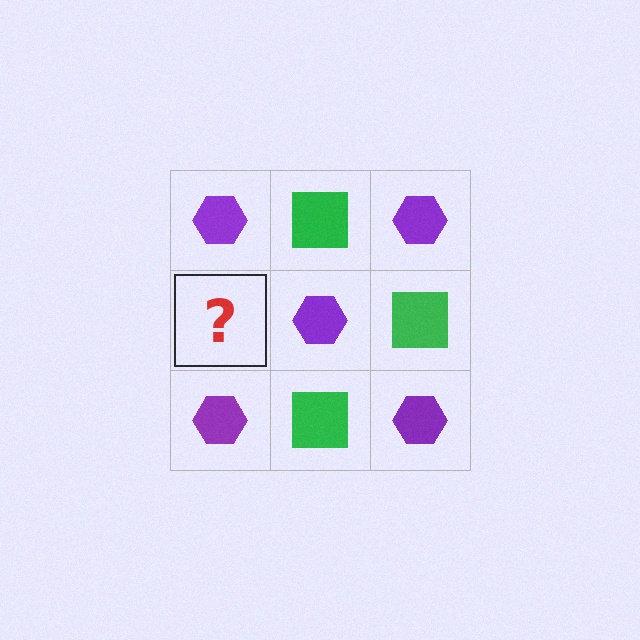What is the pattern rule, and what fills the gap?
The rule is that it alternates purple hexagon and green square in a checkerboard pattern. The gap should be filled with a green square.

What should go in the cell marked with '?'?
The missing cell should contain a green square.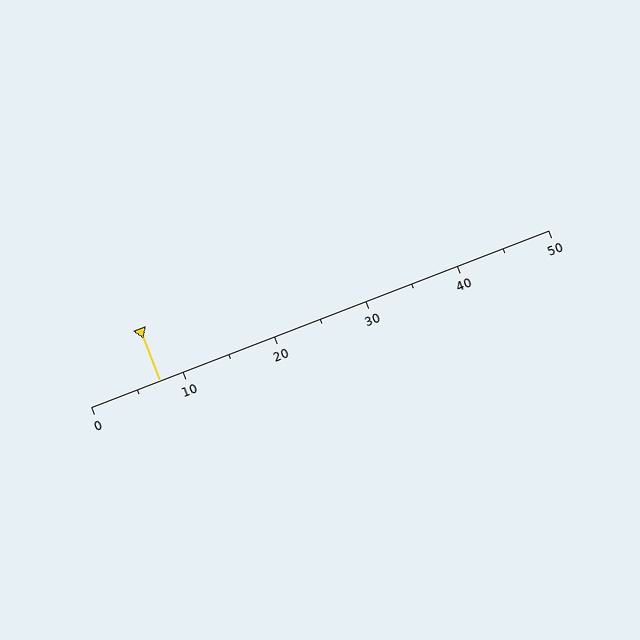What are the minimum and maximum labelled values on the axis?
The axis runs from 0 to 50.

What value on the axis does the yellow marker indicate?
The marker indicates approximately 7.5.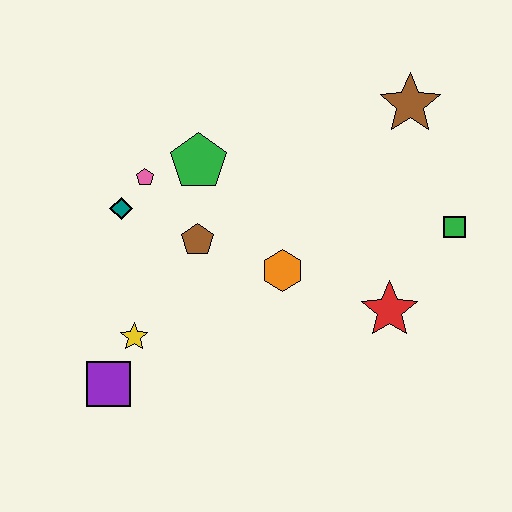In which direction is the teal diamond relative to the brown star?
The teal diamond is to the left of the brown star.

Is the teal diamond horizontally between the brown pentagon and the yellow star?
No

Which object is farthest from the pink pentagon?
The green square is farthest from the pink pentagon.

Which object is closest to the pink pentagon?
The teal diamond is closest to the pink pentagon.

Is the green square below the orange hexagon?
No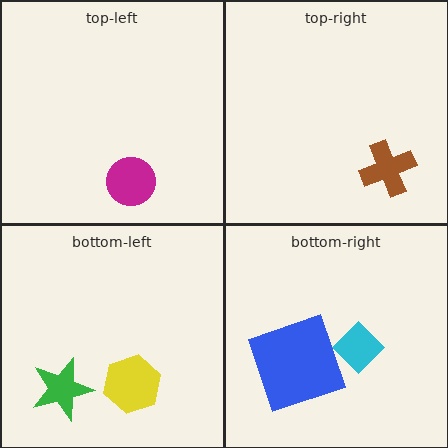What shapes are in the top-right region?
The brown cross.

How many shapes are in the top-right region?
1.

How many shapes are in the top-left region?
1.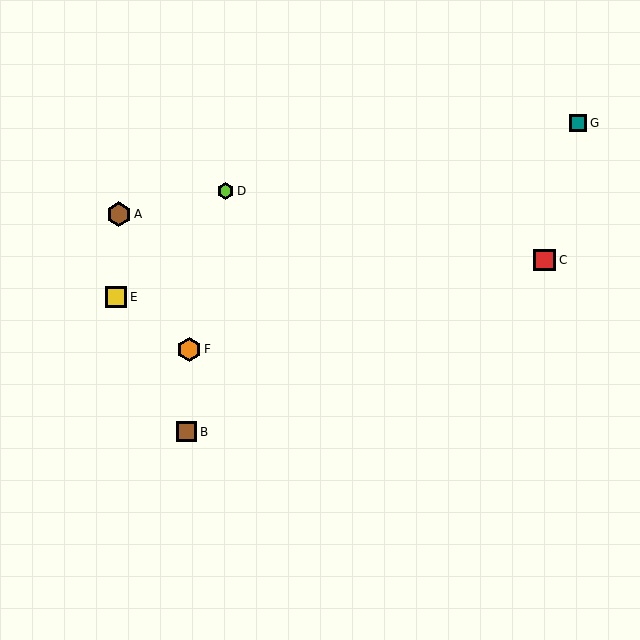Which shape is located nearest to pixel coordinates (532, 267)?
The red square (labeled C) at (545, 260) is nearest to that location.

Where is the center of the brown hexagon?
The center of the brown hexagon is at (119, 214).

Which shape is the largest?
The brown hexagon (labeled A) is the largest.